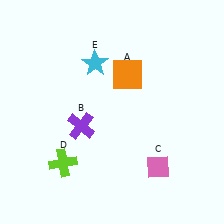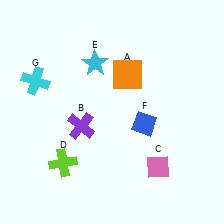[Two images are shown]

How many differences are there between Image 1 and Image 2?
There are 2 differences between the two images.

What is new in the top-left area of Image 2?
A cyan cross (G) was added in the top-left area of Image 2.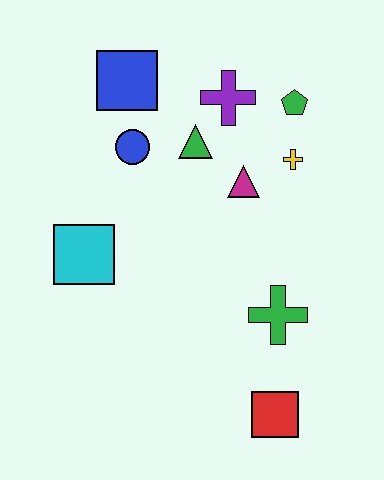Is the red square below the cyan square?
Yes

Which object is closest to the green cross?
The red square is closest to the green cross.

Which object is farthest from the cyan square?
The green pentagon is farthest from the cyan square.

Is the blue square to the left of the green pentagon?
Yes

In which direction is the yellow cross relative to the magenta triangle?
The yellow cross is to the right of the magenta triangle.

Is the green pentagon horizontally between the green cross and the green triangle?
No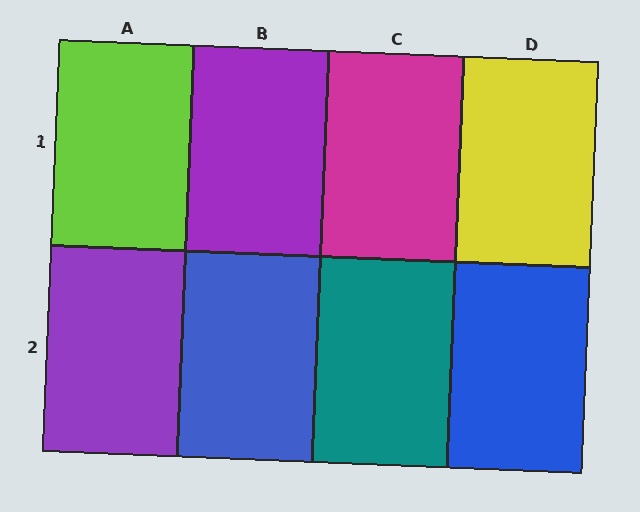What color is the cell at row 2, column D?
Blue.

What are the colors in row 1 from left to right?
Lime, purple, magenta, yellow.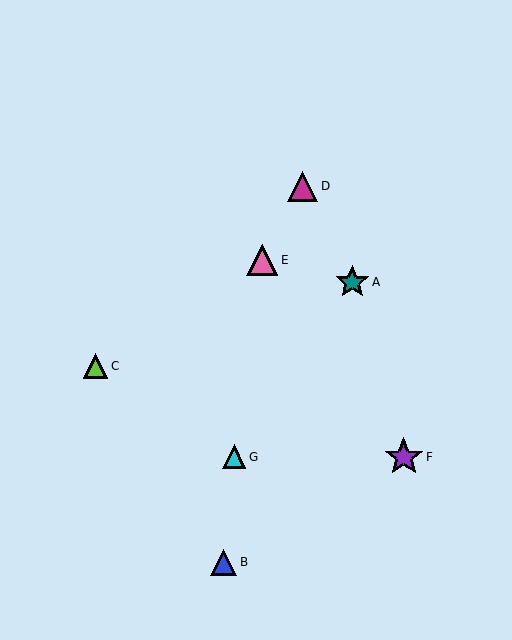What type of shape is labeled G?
Shape G is a cyan triangle.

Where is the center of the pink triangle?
The center of the pink triangle is at (262, 260).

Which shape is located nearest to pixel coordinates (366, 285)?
The teal star (labeled A) at (352, 282) is nearest to that location.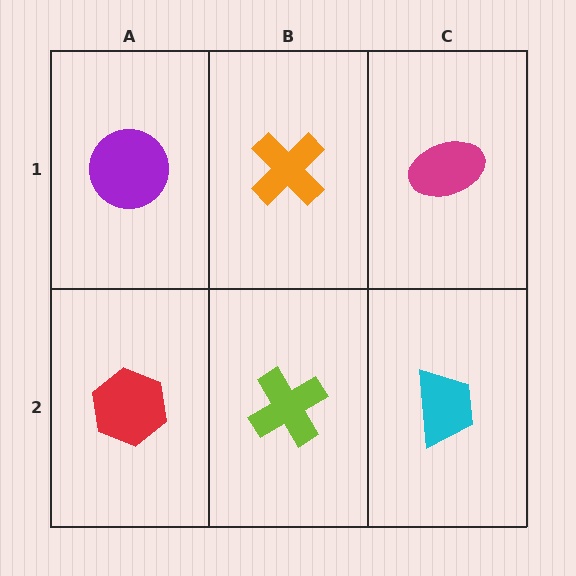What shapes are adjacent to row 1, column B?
A lime cross (row 2, column B), a purple circle (row 1, column A), a magenta ellipse (row 1, column C).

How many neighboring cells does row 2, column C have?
2.